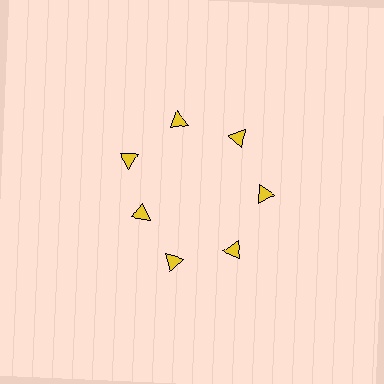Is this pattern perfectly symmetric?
No. The 7 yellow triangles are arranged in a ring, but one element near the 8 o'clock position is pulled inward toward the center, breaking the 7-fold rotational symmetry.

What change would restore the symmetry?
The symmetry would be restored by moving it outward, back onto the ring so that all 7 triangles sit at equal angles and equal distance from the center.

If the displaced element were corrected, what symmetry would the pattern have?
It would have 7-fold rotational symmetry — the pattern would map onto itself every 51 degrees.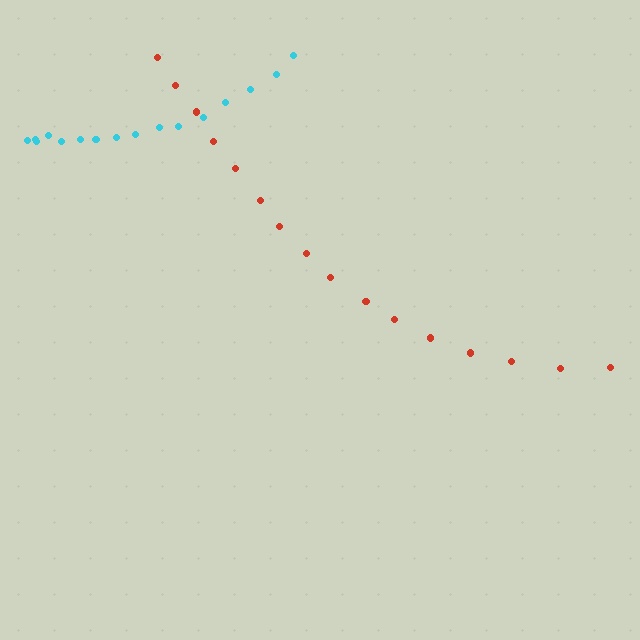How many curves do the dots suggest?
There are 2 distinct paths.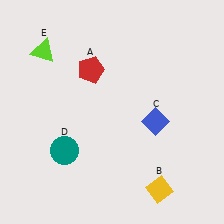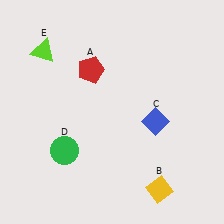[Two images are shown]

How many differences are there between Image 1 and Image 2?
There is 1 difference between the two images.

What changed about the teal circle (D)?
In Image 1, D is teal. In Image 2, it changed to green.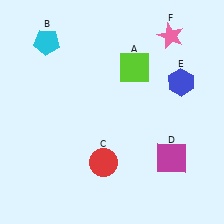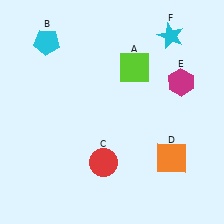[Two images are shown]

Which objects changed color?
D changed from magenta to orange. E changed from blue to magenta. F changed from pink to cyan.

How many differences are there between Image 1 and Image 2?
There are 3 differences between the two images.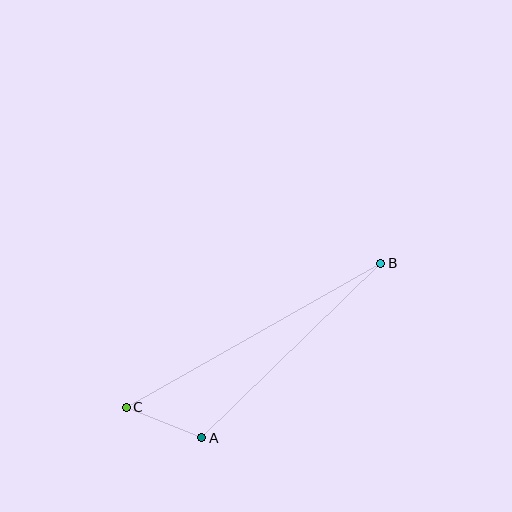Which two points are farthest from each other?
Points B and C are farthest from each other.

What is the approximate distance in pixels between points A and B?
The distance between A and B is approximately 250 pixels.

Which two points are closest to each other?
Points A and C are closest to each other.